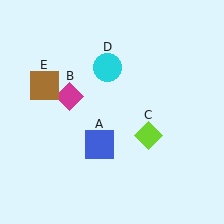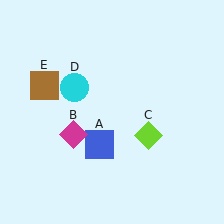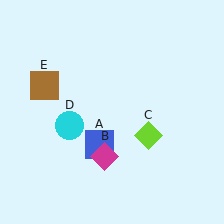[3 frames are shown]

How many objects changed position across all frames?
2 objects changed position: magenta diamond (object B), cyan circle (object D).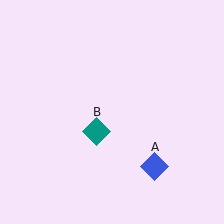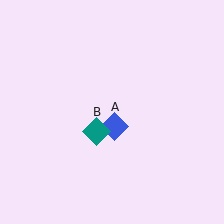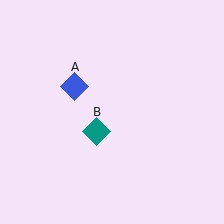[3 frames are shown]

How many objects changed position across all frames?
1 object changed position: blue diamond (object A).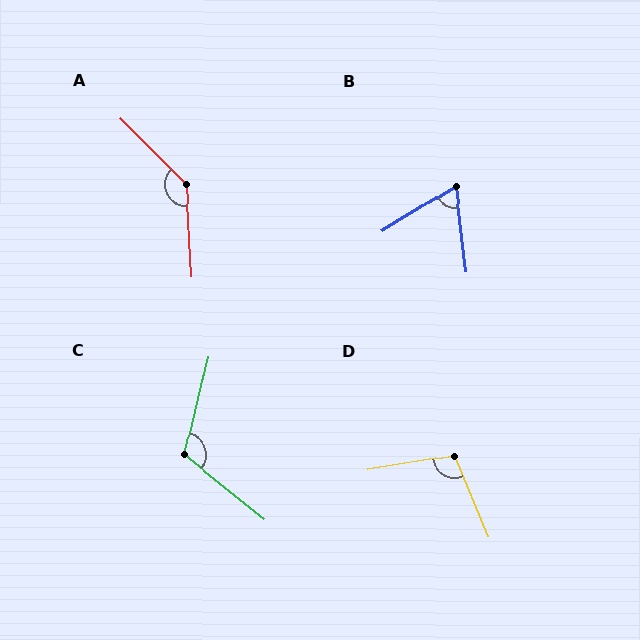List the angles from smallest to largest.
B (66°), D (103°), C (115°), A (138°).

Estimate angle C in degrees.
Approximately 115 degrees.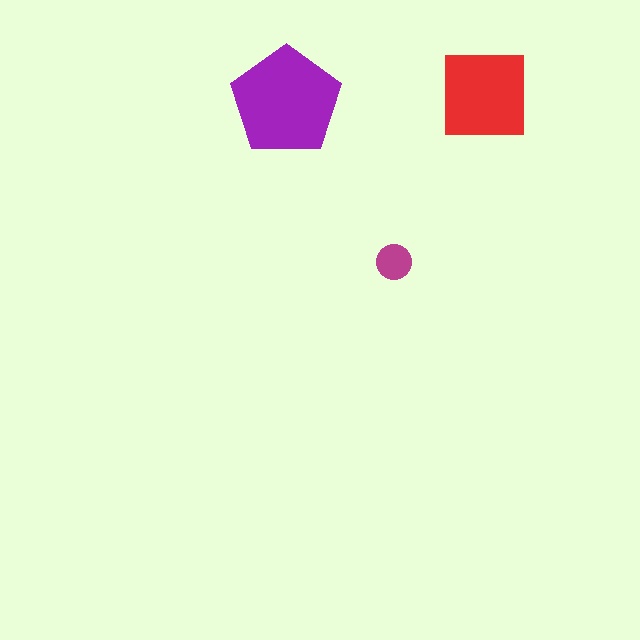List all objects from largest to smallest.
The purple pentagon, the red square, the magenta circle.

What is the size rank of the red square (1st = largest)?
2nd.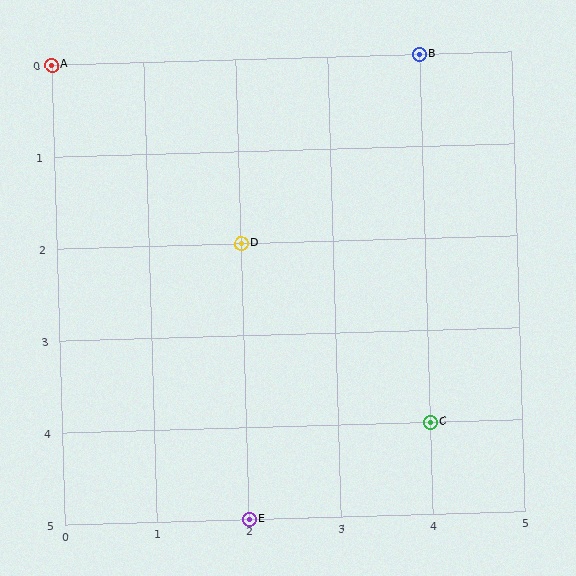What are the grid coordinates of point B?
Point B is at grid coordinates (4, 0).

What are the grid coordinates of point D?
Point D is at grid coordinates (2, 2).